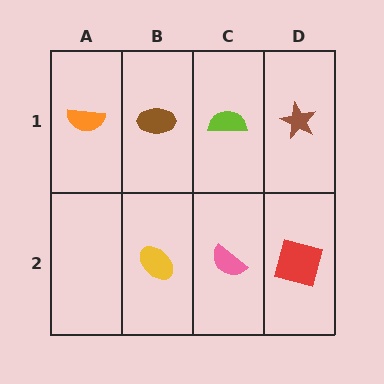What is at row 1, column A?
An orange semicircle.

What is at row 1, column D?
A brown star.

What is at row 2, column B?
A yellow ellipse.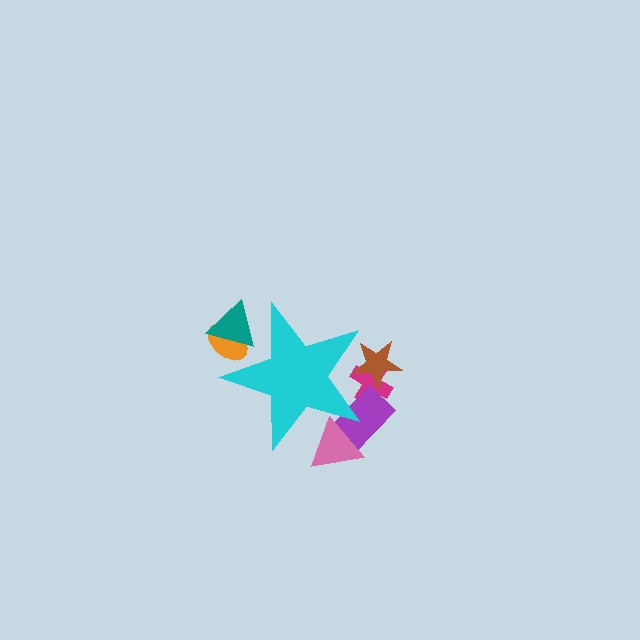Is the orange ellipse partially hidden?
Yes, the orange ellipse is partially hidden behind the cyan star.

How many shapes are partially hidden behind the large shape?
6 shapes are partially hidden.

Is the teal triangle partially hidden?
Yes, the teal triangle is partially hidden behind the cyan star.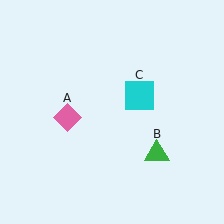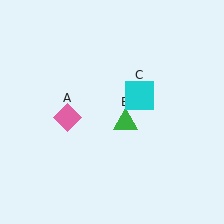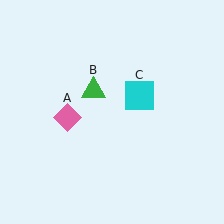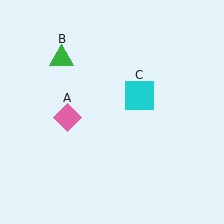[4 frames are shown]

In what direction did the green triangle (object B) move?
The green triangle (object B) moved up and to the left.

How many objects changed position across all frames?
1 object changed position: green triangle (object B).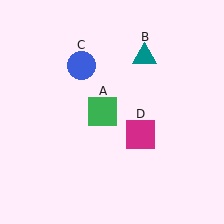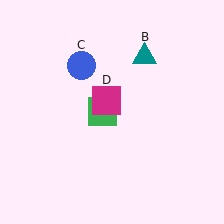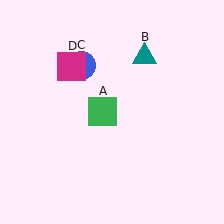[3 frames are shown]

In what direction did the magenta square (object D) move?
The magenta square (object D) moved up and to the left.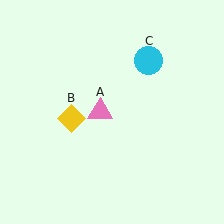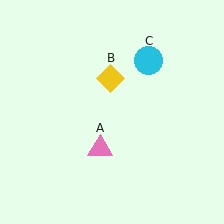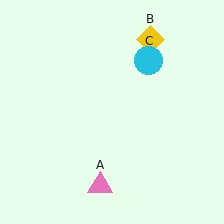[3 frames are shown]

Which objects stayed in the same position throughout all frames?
Cyan circle (object C) remained stationary.